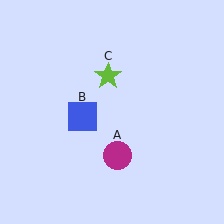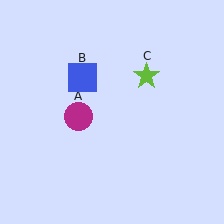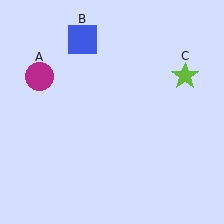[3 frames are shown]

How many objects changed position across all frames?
3 objects changed position: magenta circle (object A), blue square (object B), lime star (object C).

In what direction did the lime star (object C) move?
The lime star (object C) moved right.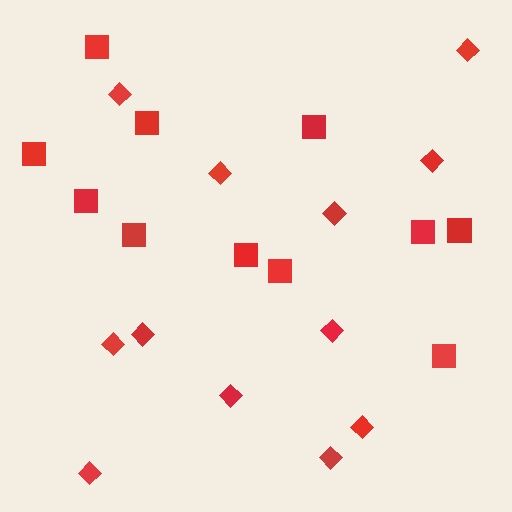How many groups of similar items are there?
There are 2 groups: one group of squares (11) and one group of diamonds (12).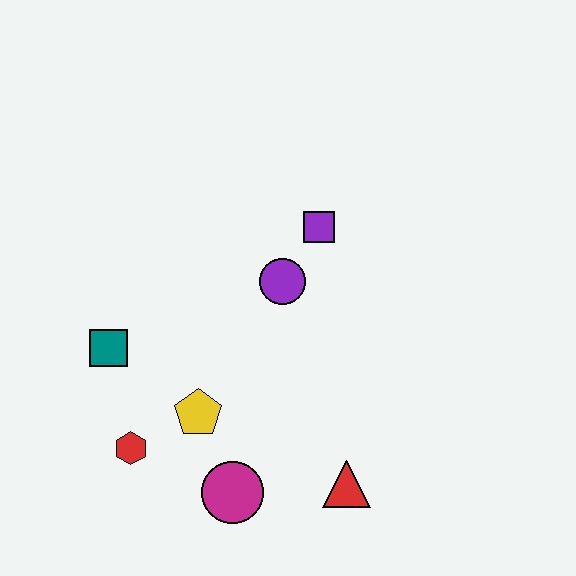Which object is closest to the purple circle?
The purple square is closest to the purple circle.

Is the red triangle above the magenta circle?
Yes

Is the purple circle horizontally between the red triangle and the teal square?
Yes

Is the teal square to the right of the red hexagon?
No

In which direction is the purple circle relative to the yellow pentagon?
The purple circle is above the yellow pentagon.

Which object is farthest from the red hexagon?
The purple square is farthest from the red hexagon.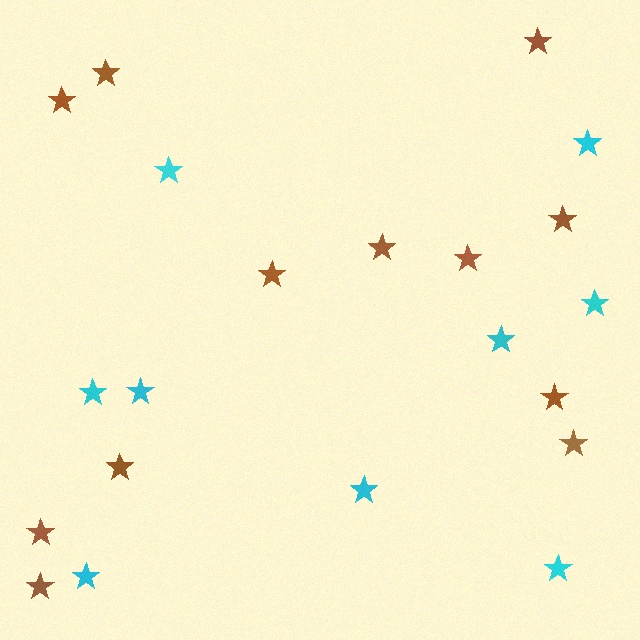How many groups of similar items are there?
There are 2 groups: one group of brown stars (12) and one group of cyan stars (9).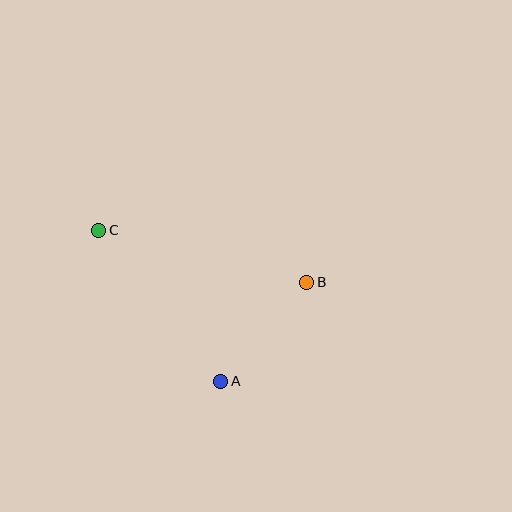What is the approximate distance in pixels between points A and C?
The distance between A and C is approximately 194 pixels.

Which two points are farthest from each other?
Points B and C are farthest from each other.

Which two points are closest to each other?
Points A and B are closest to each other.